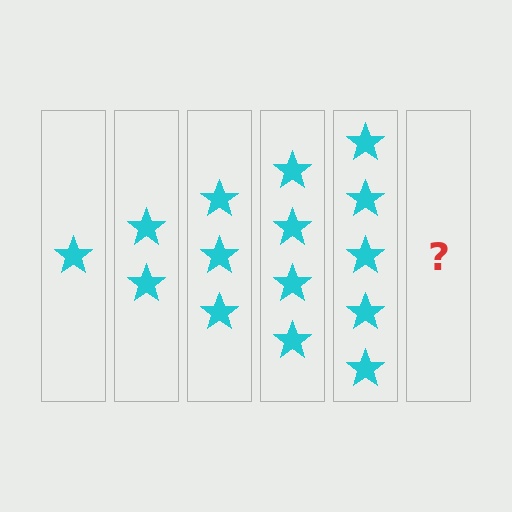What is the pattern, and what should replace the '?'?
The pattern is that each step adds one more star. The '?' should be 6 stars.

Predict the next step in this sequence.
The next step is 6 stars.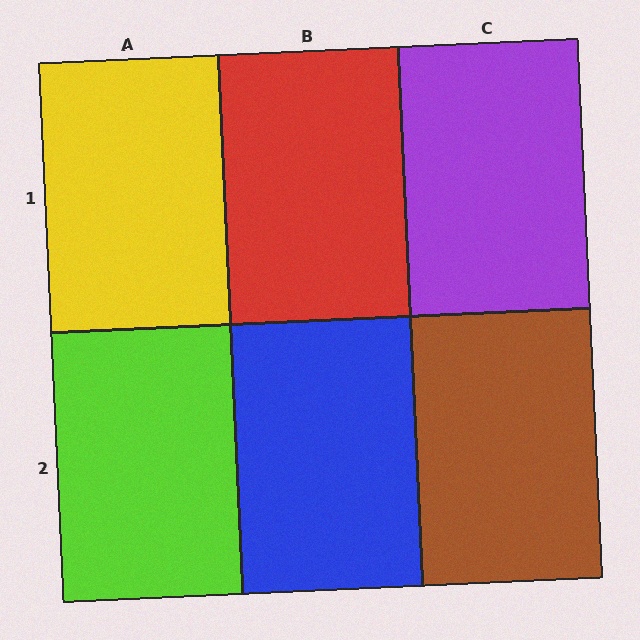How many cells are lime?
1 cell is lime.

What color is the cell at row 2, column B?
Blue.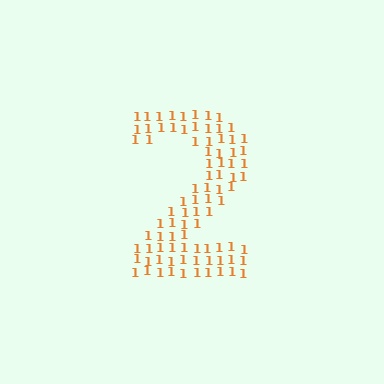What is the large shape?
The large shape is the digit 2.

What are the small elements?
The small elements are digit 1's.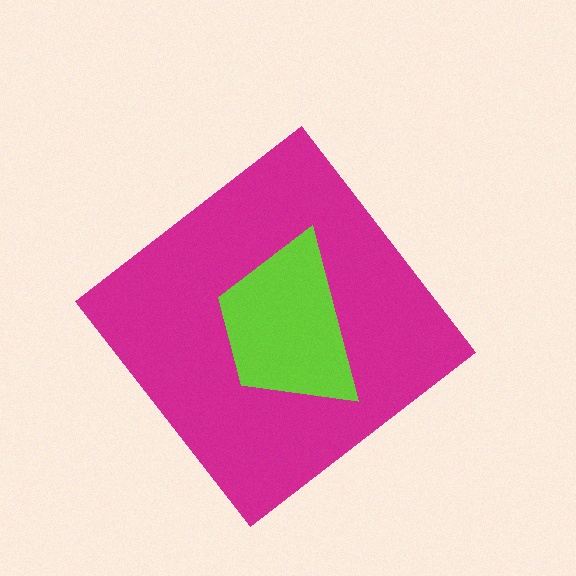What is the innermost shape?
The lime trapezoid.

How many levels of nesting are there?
2.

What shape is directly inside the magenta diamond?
The lime trapezoid.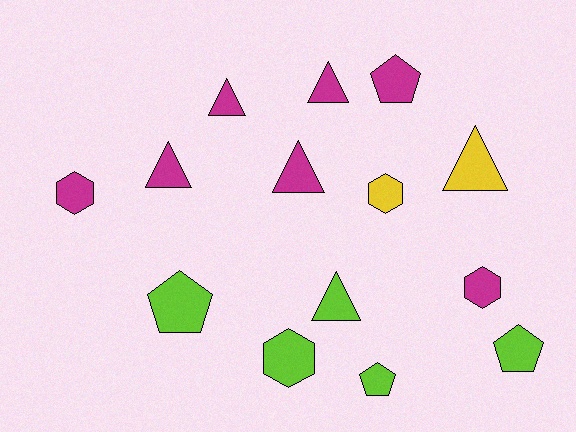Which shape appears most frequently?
Triangle, with 6 objects.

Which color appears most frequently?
Magenta, with 7 objects.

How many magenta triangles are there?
There are 4 magenta triangles.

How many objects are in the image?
There are 14 objects.